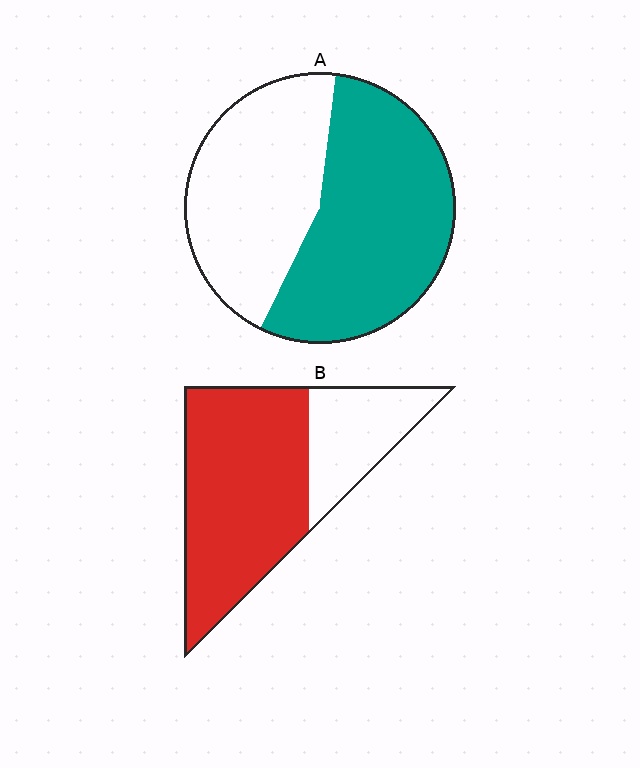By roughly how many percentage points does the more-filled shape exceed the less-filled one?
By roughly 15 percentage points (B over A).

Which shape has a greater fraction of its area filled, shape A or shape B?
Shape B.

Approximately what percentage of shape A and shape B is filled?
A is approximately 55% and B is approximately 70%.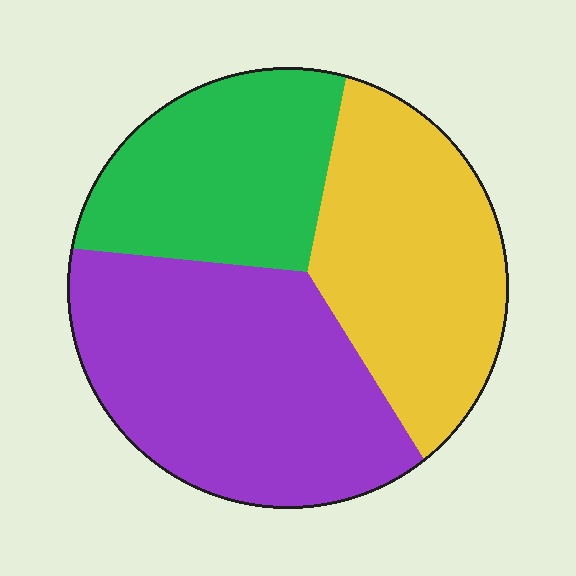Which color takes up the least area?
Green, at roughly 25%.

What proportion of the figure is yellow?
Yellow covers 32% of the figure.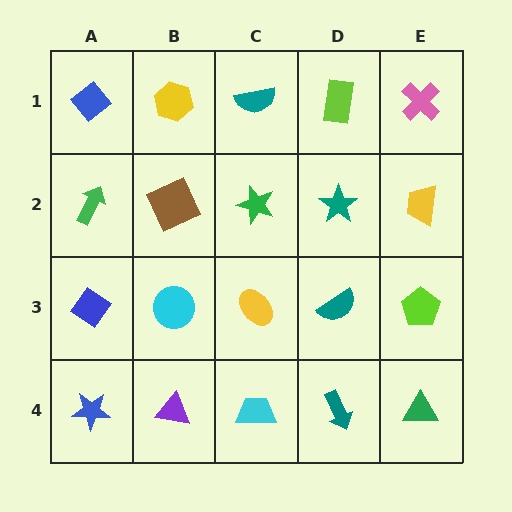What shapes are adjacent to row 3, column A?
A green arrow (row 2, column A), a blue star (row 4, column A), a cyan circle (row 3, column B).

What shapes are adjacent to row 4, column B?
A cyan circle (row 3, column B), a blue star (row 4, column A), a cyan trapezoid (row 4, column C).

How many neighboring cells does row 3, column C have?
4.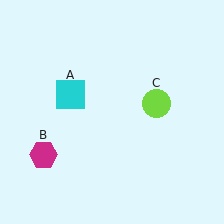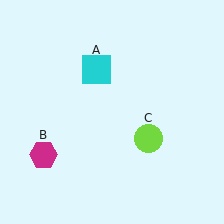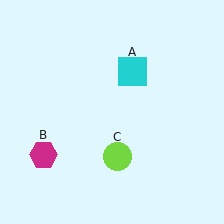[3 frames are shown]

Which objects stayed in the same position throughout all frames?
Magenta hexagon (object B) remained stationary.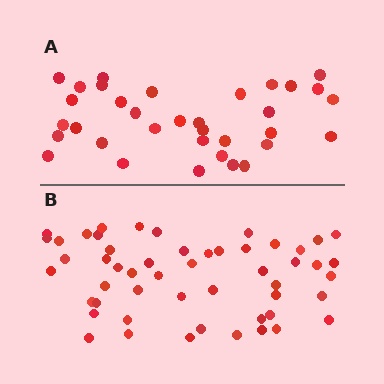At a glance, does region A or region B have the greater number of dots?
Region B (the bottom region) has more dots.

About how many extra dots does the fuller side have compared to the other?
Region B has approximately 20 more dots than region A.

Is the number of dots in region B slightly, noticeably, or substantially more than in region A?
Region B has substantially more. The ratio is roughly 1.5 to 1.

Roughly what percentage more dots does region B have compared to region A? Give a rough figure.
About 55% more.